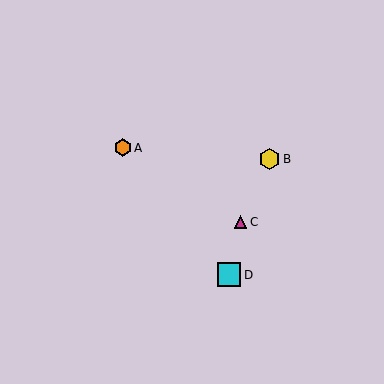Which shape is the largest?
The cyan square (labeled D) is the largest.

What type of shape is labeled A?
Shape A is an orange hexagon.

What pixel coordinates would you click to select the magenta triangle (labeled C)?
Click at (240, 222) to select the magenta triangle C.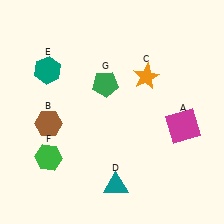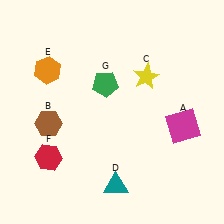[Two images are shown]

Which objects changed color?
C changed from orange to yellow. E changed from teal to orange. F changed from green to red.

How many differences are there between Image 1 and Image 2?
There are 3 differences between the two images.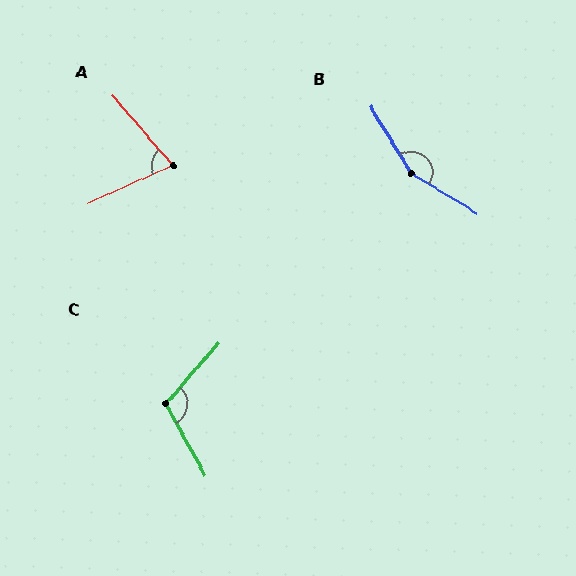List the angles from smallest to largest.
A (74°), C (110°), B (153°).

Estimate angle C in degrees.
Approximately 110 degrees.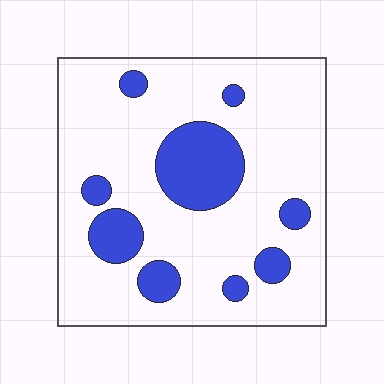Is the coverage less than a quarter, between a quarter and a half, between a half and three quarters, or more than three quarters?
Less than a quarter.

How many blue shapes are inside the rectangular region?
9.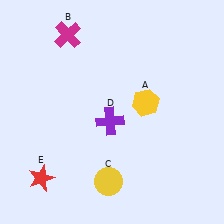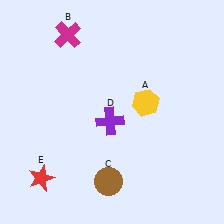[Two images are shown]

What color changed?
The circle (C) changed from yellow in Image 1 to brown in Image 2.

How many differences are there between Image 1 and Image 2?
There is 1 difference between the two images.